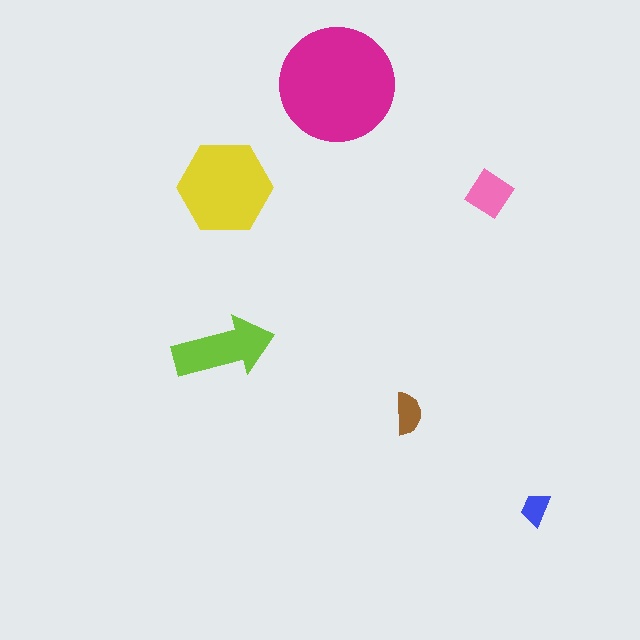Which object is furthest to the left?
The lime arrow is leftmost.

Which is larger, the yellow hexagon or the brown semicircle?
The yellow hexagon.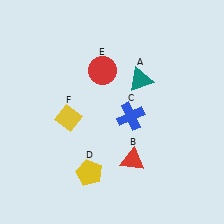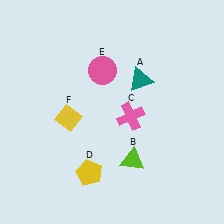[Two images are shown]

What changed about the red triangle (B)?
In Image 1, B is red. In Image 2, it changed to lime.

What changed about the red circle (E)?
In Image 1, E is red. In Image 2, it changed to pink.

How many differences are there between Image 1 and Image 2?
There are 3 differences between the two images.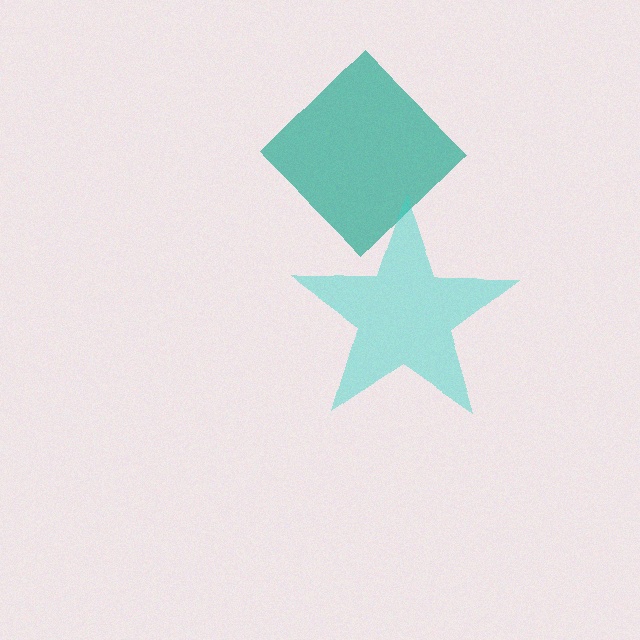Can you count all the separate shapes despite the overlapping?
Yes, there are 2 separate shapes.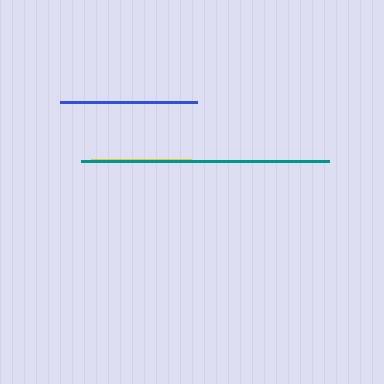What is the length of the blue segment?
The blue segment is approximately 137 pixels long.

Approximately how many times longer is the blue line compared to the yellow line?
The blue line is approximately 1.4 times the length of the yellow line.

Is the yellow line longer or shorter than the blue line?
The blue line is longer than the yellow line.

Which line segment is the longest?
The teal line is the longest at approximately 248 pixels.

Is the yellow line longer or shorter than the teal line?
The teal line is longer than the yellow line.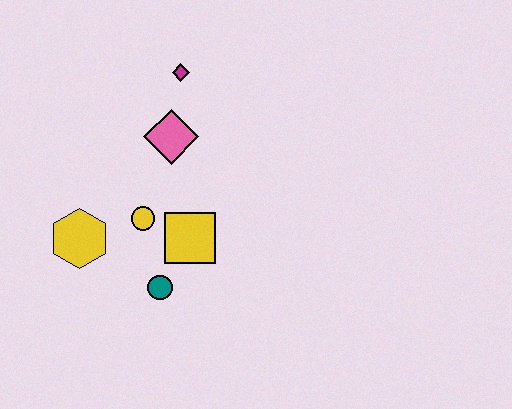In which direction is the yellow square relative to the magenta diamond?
The yellow square is below the magenta diamond.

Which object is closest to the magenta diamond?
The pink diamond is closest to the magenta diamond.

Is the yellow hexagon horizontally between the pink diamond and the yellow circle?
No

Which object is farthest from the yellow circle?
The magenta diamond is farthest from the yellow circle.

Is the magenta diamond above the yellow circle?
Yes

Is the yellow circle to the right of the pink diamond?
No